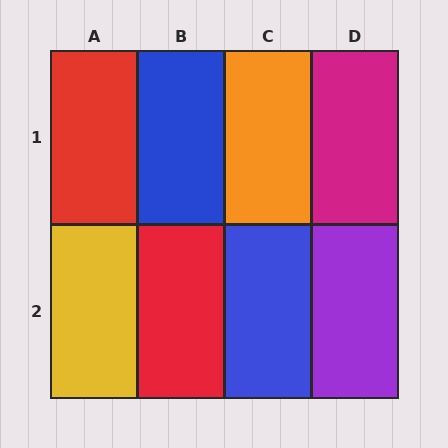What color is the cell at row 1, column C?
Orange.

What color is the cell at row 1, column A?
Red.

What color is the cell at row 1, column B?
Blue.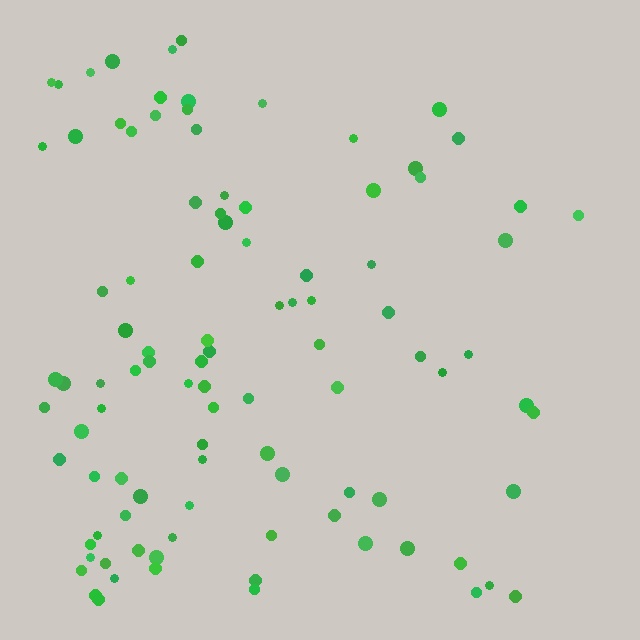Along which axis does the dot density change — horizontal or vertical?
Horizontal.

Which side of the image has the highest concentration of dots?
The left.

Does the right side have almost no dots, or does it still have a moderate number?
Still a moderate number, just noticeably fewer than the left.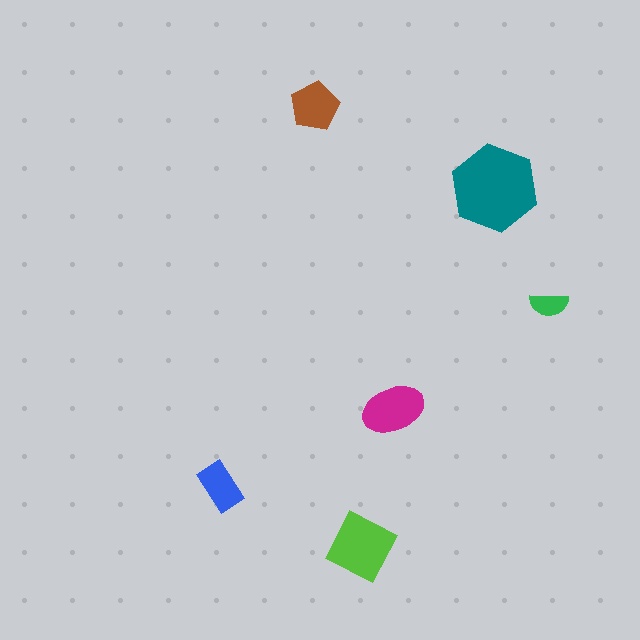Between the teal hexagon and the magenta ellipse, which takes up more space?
The teal hexagon.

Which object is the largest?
The teal hexagon.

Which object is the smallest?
The green semicircle.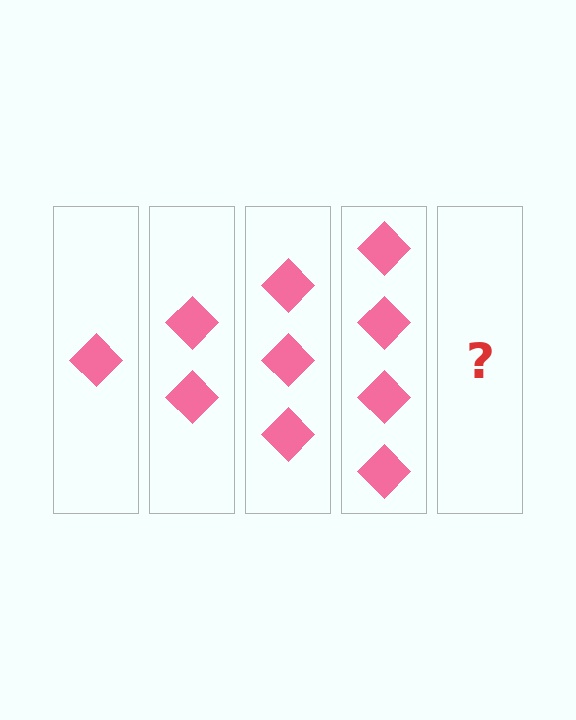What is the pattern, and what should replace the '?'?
The pattern is that each step adds one more diamond. The '?' should be 5 diamonds.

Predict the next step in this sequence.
The next step is 5 diamonds.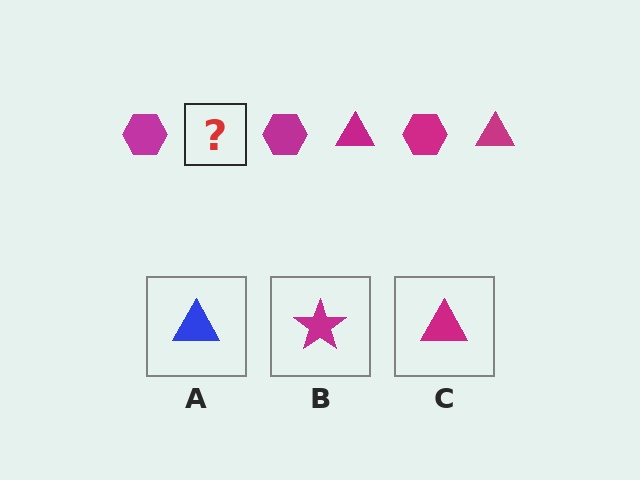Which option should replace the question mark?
Option C.